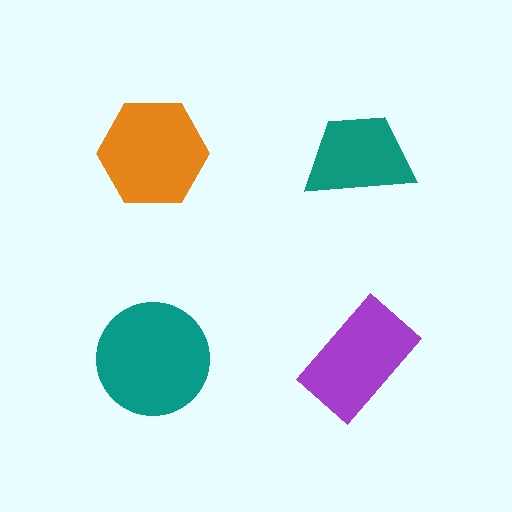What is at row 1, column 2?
A teal trapezoid.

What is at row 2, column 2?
A purple rectangle.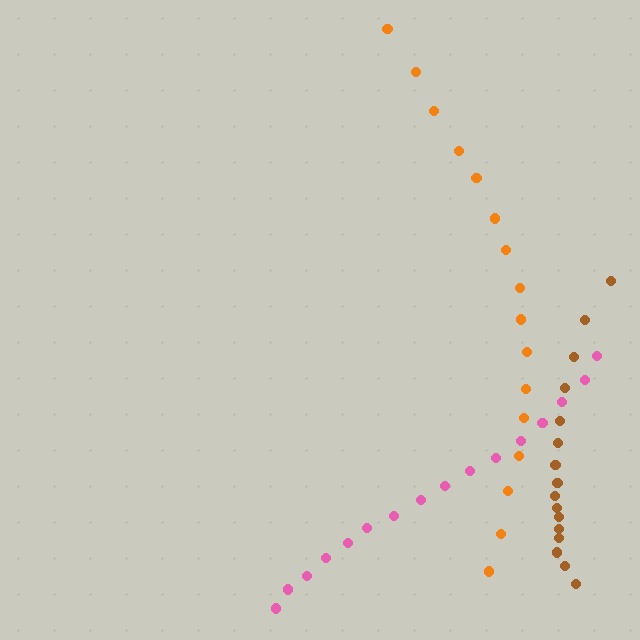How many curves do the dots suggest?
There are 3 distinct paths.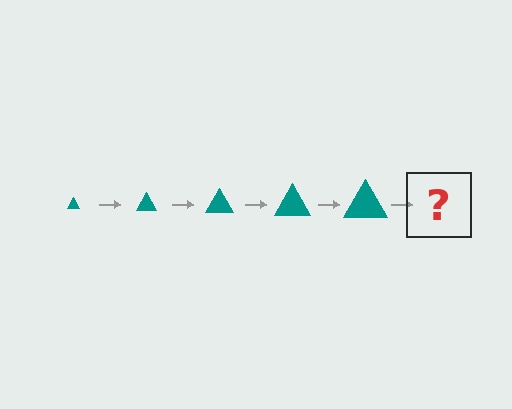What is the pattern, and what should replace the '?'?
The pattern is that the triangle gets progressively larger each step. The '?' should be a teal triangle, larger than the previous one.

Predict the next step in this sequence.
The next step is a teal triangle, larger than the previous one.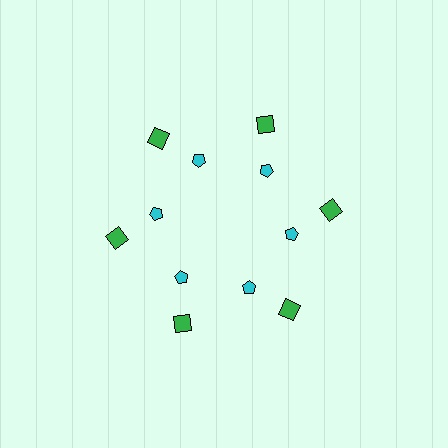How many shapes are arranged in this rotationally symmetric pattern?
There are 12 shapes, arranged in 6 groups of 2.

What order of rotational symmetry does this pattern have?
This pattern has 6-fold rotational symmetry.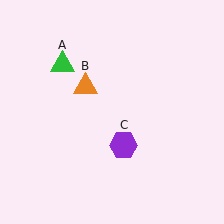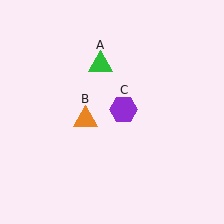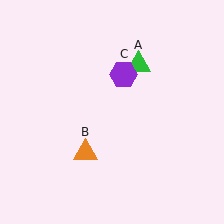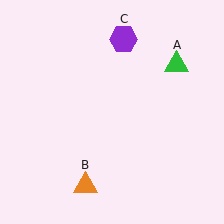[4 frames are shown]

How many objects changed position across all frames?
3 objects changed position: green triangle (object A), orange triangle (object B), purple hexagon (object C).